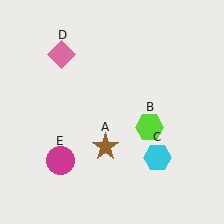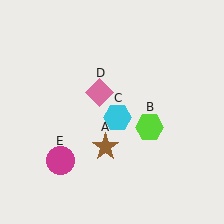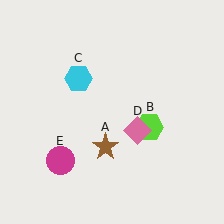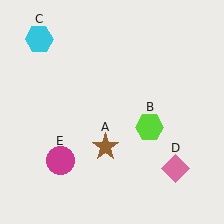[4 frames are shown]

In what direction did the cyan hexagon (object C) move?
The cyan hexagon (object C) moved up and to the left.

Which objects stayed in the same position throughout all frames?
Brown star (object A) and lime hexagon (object B) and magenta circle (object E) remained stationary.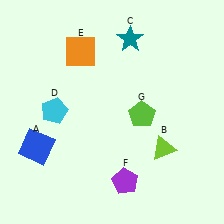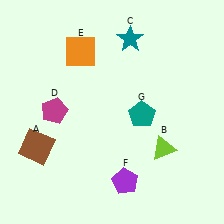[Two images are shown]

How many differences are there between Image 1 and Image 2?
There are 3 differences between the two images.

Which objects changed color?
A changed from blue to brown. D changed from cyan to magenta. G changed from lime to teal.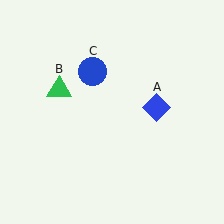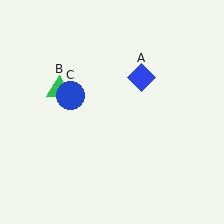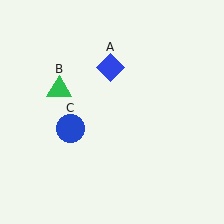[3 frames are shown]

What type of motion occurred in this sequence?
The blue diamond (object A), blue circle (object C) rotated counterclockwise around the center of the scene.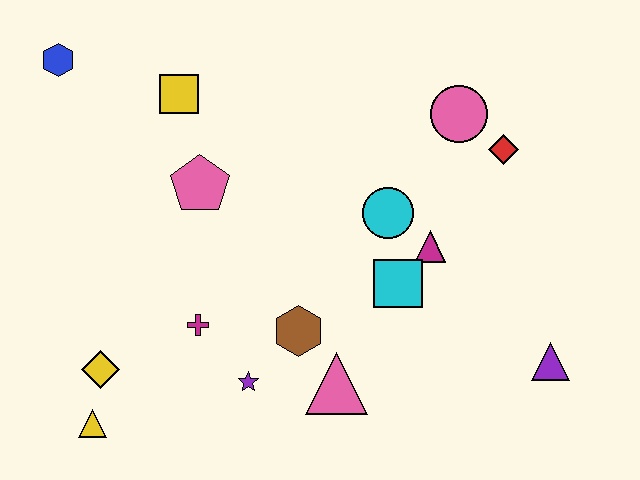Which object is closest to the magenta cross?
The purple star is closest to the magenta cross.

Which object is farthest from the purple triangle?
The blue hexagon is farthest from the purple triangle.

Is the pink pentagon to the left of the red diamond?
Yes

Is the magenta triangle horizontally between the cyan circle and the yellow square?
No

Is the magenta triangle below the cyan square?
No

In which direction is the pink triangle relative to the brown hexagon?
The pink triangle is below the brown hexagon.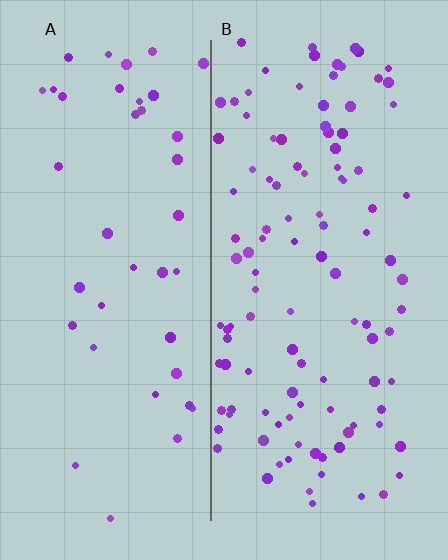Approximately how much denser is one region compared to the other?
Approximately 2.7× — region B over region A.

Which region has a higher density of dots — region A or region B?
B (the right).